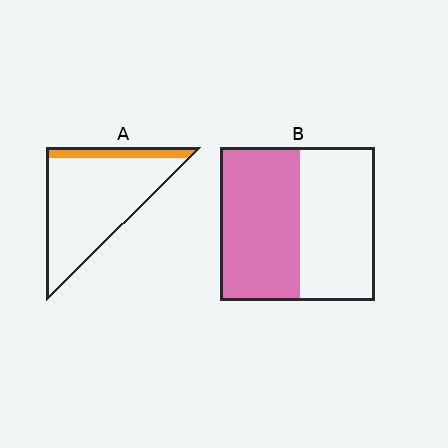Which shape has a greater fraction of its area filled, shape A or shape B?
Shape B.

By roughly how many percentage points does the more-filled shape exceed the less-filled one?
By roughly 40 percentage points (B over A).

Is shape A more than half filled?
No.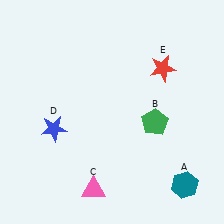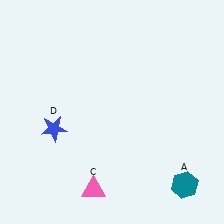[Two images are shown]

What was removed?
The green pentagon (B), the red star (E) were removed in Image 2.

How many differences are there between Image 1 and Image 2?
There are 2 differences between the two images.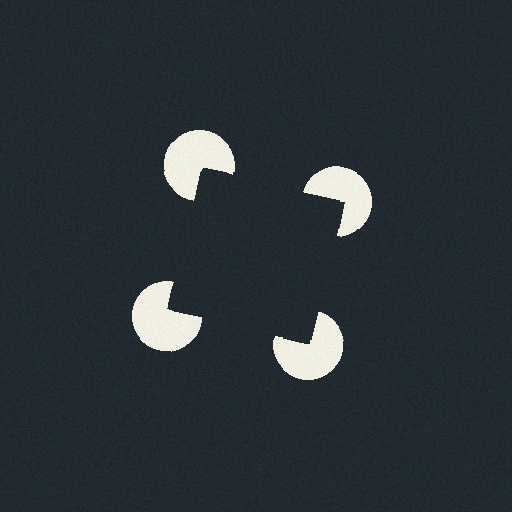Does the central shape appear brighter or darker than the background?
It typically appears slightly darker than the background, even though no actual brightness change is drawn.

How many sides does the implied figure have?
4 sides.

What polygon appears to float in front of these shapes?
An illusory square — its edges are inferred from the aligned wedge cuts in the pac-man discs, not physically drawn.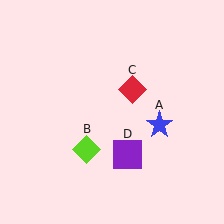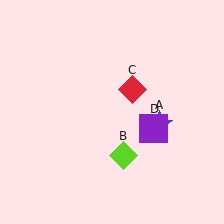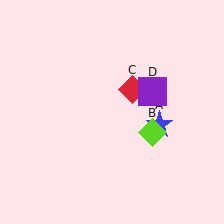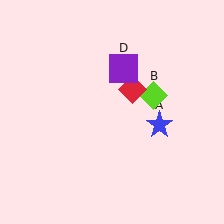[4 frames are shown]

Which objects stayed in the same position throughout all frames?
Blue star (object A) and red diamond (object C) remained stationary.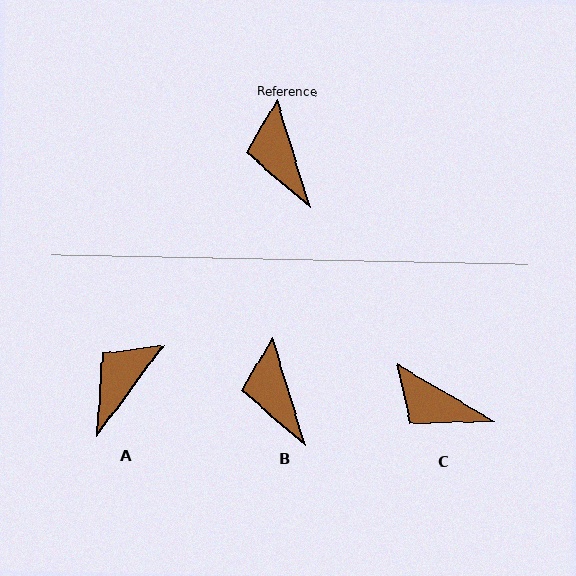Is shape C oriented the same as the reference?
No, it is off by about 42 degrees.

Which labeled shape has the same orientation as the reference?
B.